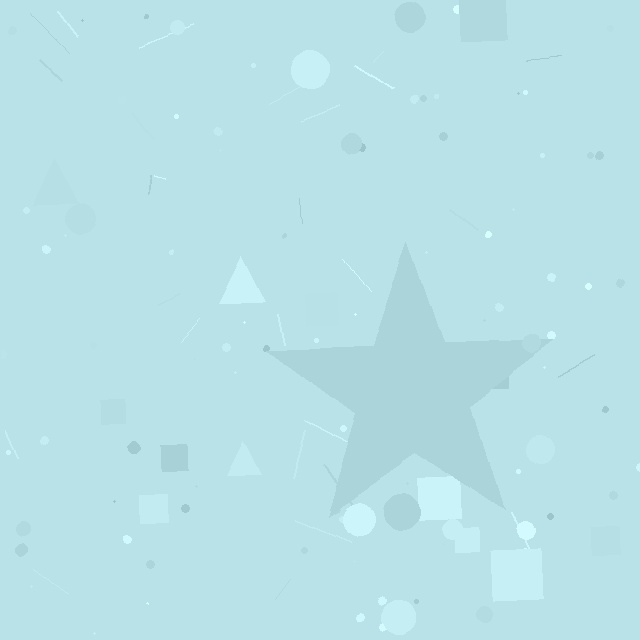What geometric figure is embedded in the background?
A star is embedded in the background.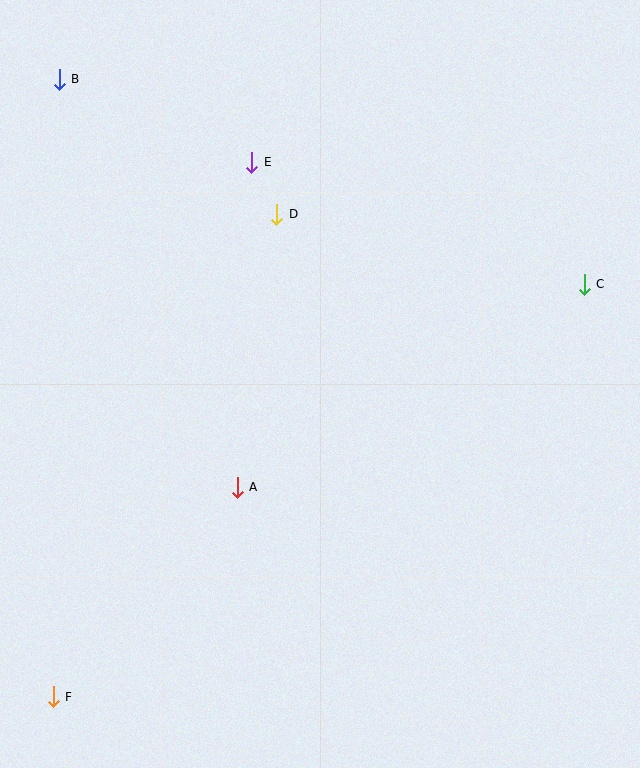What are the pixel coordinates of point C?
Point C is at (584, 284).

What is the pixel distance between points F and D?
The distance between F and D is 532 pixels.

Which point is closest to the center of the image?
Point A at (237, 487) is closest to the center.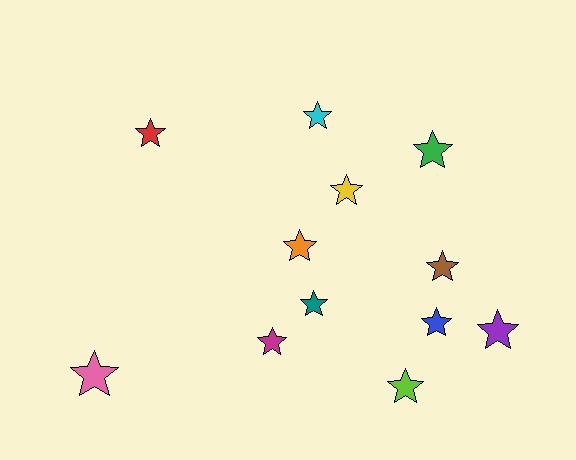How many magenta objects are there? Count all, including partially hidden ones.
There is 1 magenta object.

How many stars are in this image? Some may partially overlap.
There are 12 stars.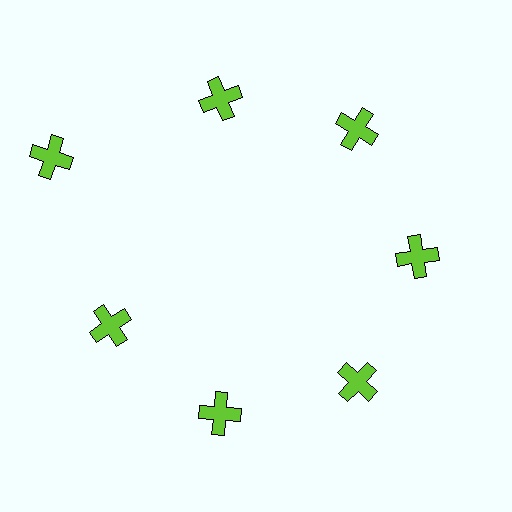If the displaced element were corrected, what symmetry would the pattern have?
It would have 7-fold rotational symmetry — the pattern would map onto itself every 51 degrees.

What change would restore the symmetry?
The symmetry would be restored by moving it inward, back onto the ring so that all 7 crosses sit at equal angles and equal distance from the center.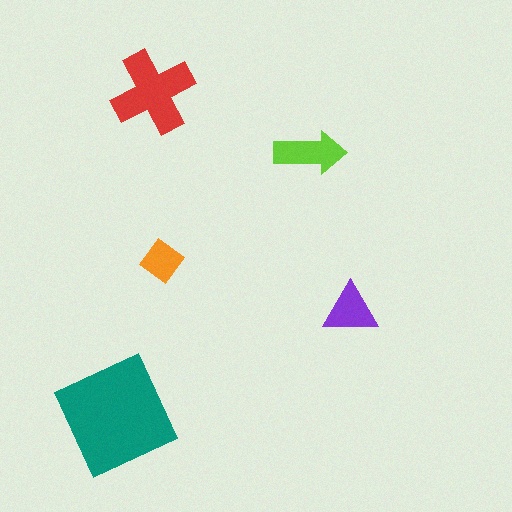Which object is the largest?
The teal square.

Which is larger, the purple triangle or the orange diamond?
The purple triangle.